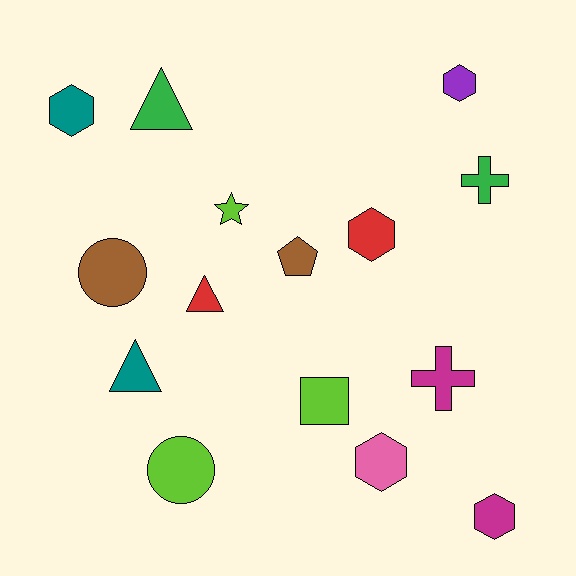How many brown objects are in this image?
There are 2 brown objects.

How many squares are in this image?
There is 1 square.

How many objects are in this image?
There are 15 objects.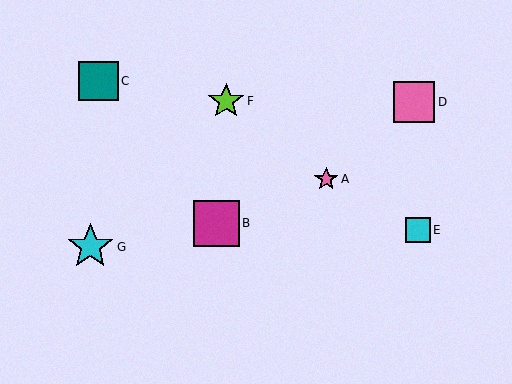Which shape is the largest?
The cyan star (labeled G) is the largest.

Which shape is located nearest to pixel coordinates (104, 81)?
The teal square (labeled C) at (98, 81) is nearest to that location.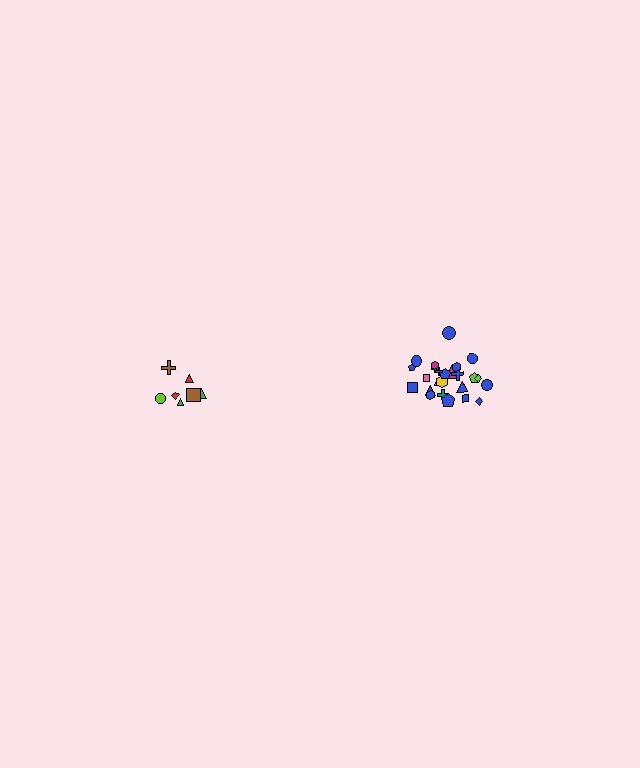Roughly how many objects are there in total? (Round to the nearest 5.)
Roughly 30 objects in total.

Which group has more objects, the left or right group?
The right group.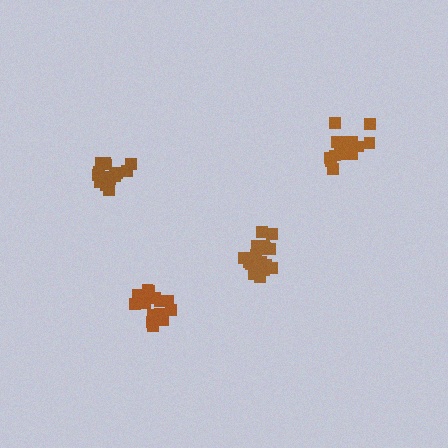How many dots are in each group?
Group 1: 18 dots, Group 2: 16 dots, Group 3: 19 dots, Group 4: 17 dots (70 total).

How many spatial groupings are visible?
There are 4 spatial groupings.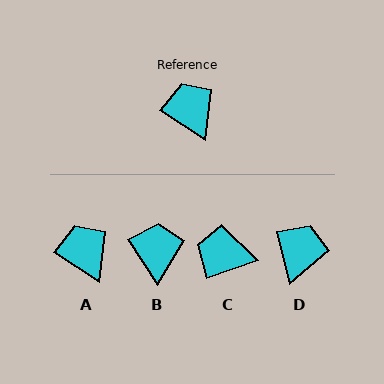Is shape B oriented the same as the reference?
No, it is off by about 24 degrees.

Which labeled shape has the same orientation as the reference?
A.